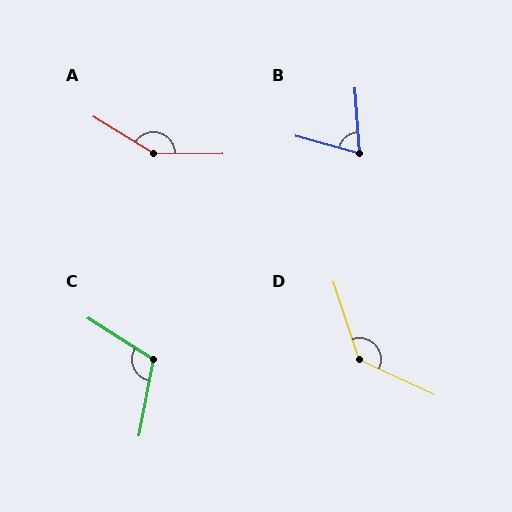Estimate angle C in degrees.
Approximately 112 degrees.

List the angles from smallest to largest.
B (71°), C (112°), D (133°), A (148°).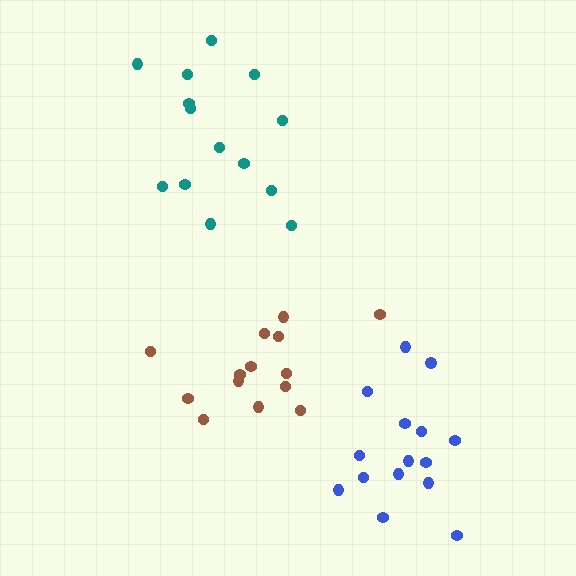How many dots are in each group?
Group 1: 15 dots, Group 2: 14 dots, Group 3: 14 dots (43 total).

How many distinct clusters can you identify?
There are 3 distinct clusters.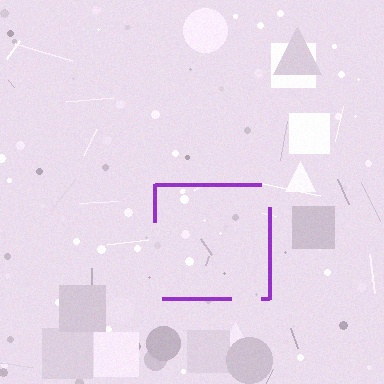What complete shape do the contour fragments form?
The contour fragments form a square.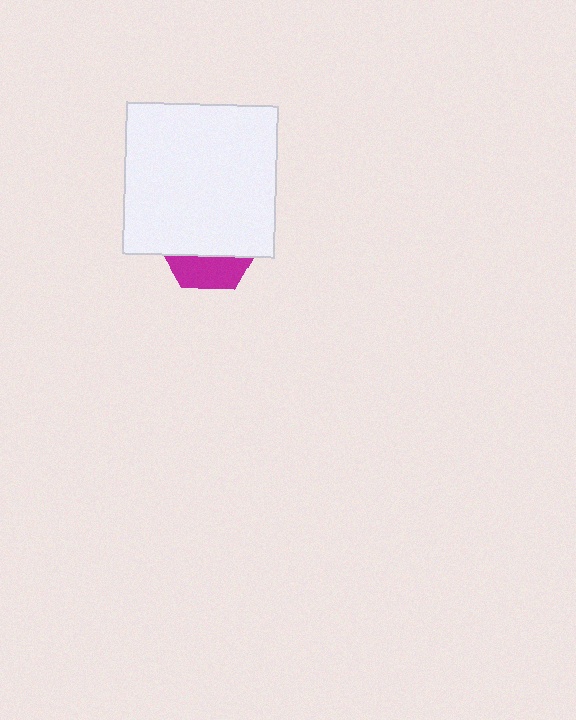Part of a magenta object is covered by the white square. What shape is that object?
It is a hexagon.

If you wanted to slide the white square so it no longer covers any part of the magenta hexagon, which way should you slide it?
Slide it up — that is the most direct way to separate the two shapes.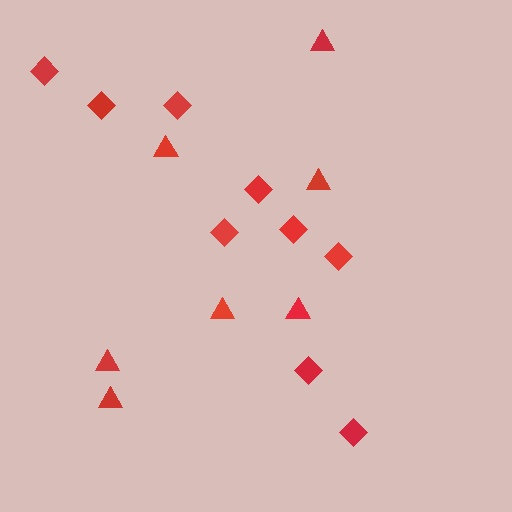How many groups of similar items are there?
There are 2 groups: one group of triangles (7) and one group of diamonds (9).